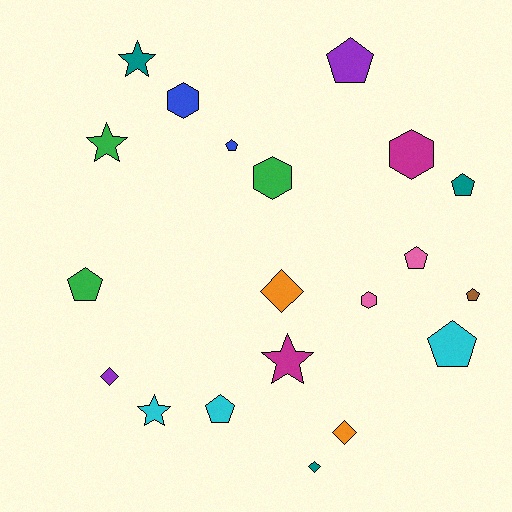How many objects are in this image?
There are 20 objects.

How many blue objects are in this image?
There are 2 blue objects.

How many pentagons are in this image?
There are 8 pentagons.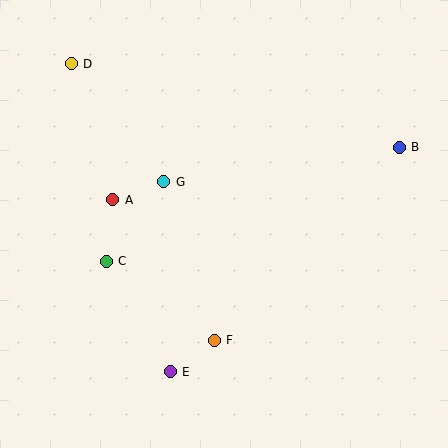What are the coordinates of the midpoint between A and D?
The midpoint between A and D is at (92, 132).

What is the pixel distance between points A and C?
The distance between A and C is 62 pixels.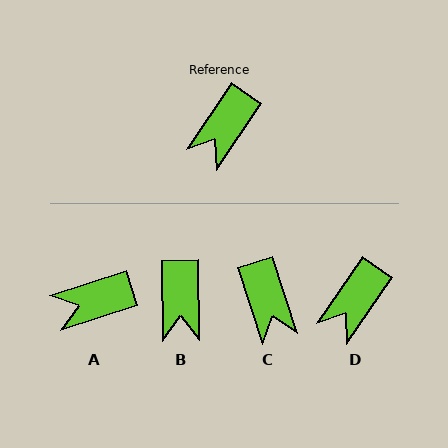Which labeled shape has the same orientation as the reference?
D.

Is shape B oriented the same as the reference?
No, it is off by about 35 degrees.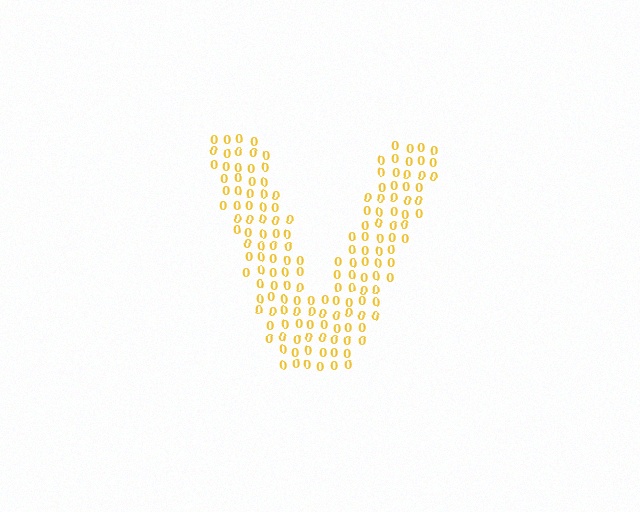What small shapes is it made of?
It is made of small digit 0's.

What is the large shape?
The large shape is the letter V.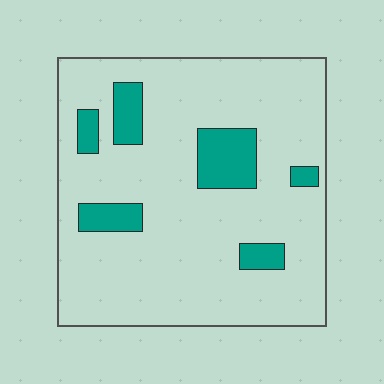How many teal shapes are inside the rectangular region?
6.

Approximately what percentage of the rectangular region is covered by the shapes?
Approximately 15%.